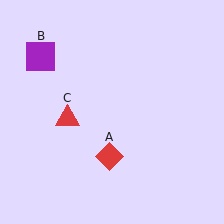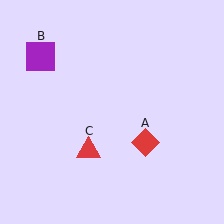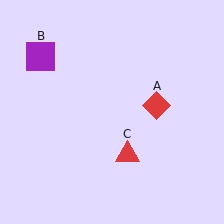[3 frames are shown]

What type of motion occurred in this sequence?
The red diamond (object A), red triangle (object C) rotated counterclockwise around the center of the scene.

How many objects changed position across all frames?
2 objects changed position: red diamond (object A), red triangle (object C).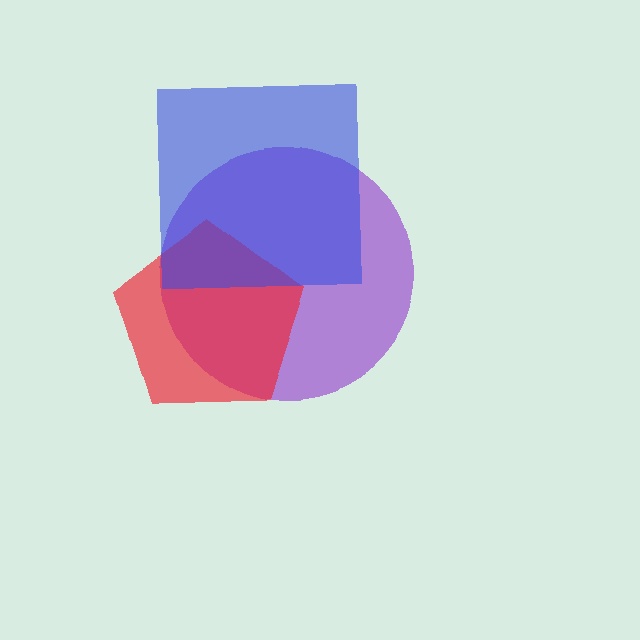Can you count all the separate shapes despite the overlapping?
Yes, there are 3 separate shapes.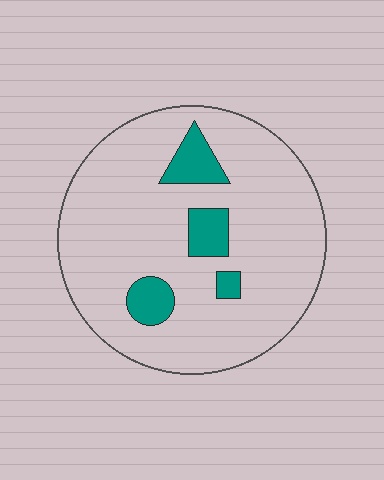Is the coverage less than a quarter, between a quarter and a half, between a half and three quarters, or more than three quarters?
Less than a quarter.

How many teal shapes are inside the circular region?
4.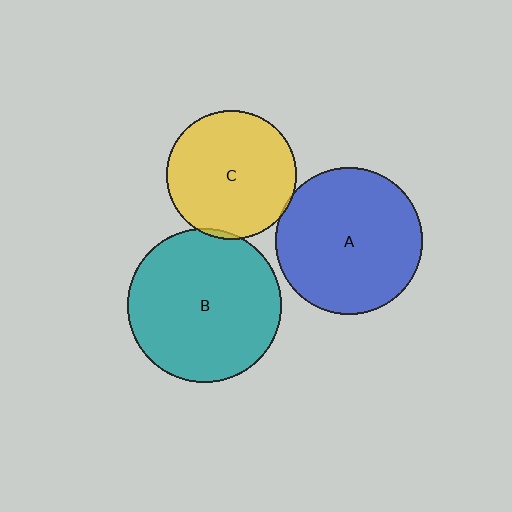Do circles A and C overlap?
Yes.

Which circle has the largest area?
Circle B (teal).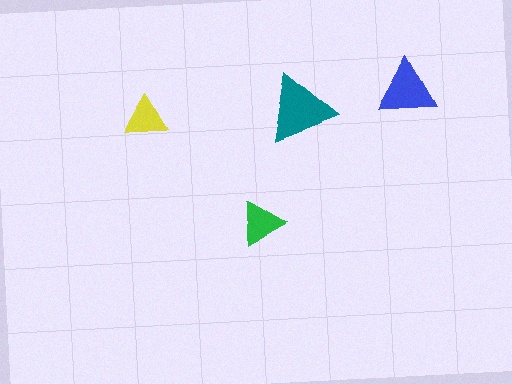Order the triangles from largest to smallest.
the teal one, the blue one, the green one, the yellow one.